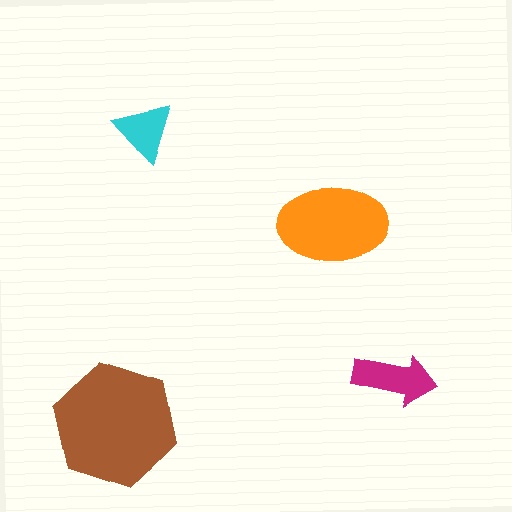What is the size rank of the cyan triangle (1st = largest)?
4th.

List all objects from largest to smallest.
The brown hexagon, the orange ellipse, the magenta arrow, the cyan triangle.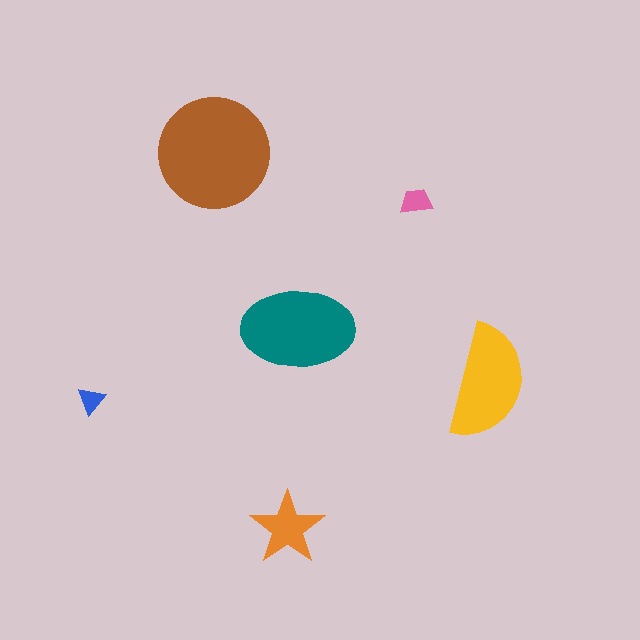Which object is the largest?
The brown circle.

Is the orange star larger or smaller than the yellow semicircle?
Smaller.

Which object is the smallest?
The blue triangle.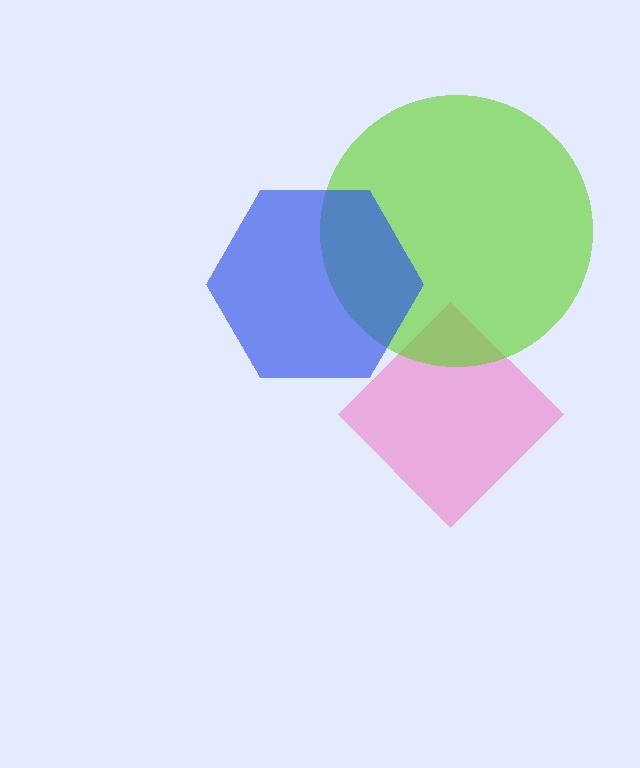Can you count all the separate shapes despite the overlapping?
Yes, there are 3 separate shapes.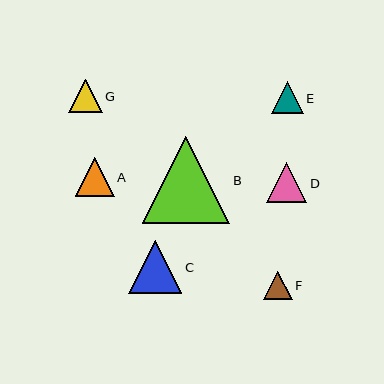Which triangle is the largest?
Triangle B is the largest with a size of approximately 87 pixels.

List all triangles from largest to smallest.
From largest to smallest: B, C, D, A, G, E, F.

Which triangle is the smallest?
Triangle F is the smallest with a size of approximately 29 pixels.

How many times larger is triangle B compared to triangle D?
Triangle B is approximately 2.2 times the size of triangle D.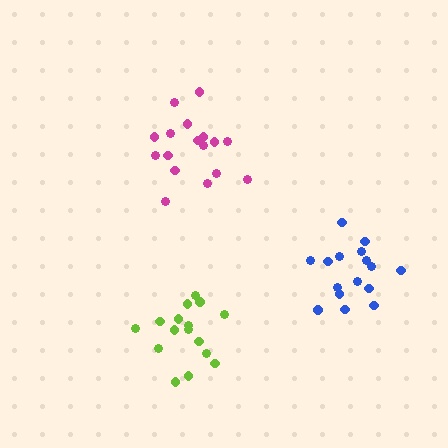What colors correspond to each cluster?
The clusters are colored: blue, magenta, lime.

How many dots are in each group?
Group 1: 16 dots, Group 2: 17 dots, Group 3: 16 dots (49 total).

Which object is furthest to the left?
The lime cluster is leftmost.